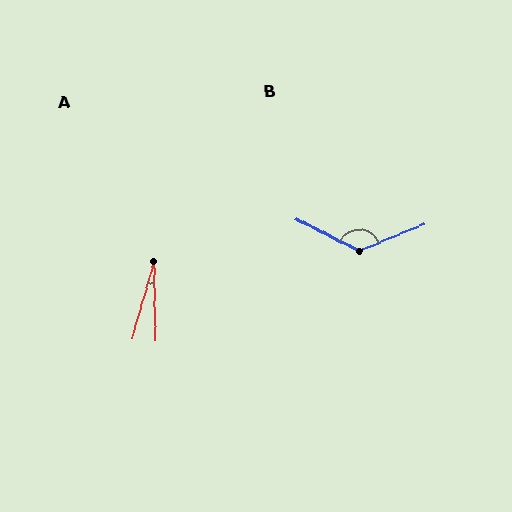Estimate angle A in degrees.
Approximately 17 degrees.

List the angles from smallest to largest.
A (17°), B (131°).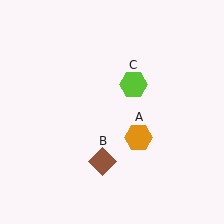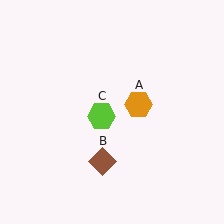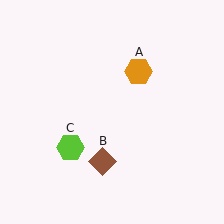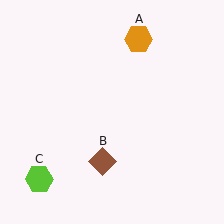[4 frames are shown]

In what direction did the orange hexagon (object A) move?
The orange hexagon (object A) moved up.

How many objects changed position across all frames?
2 objects changed position: orange hexagon (object A), lime hexagon (object C).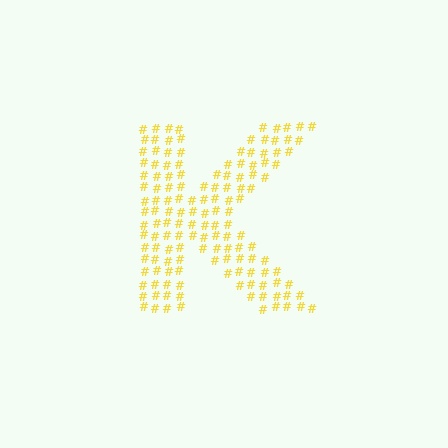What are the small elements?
The small elements are hash symbols.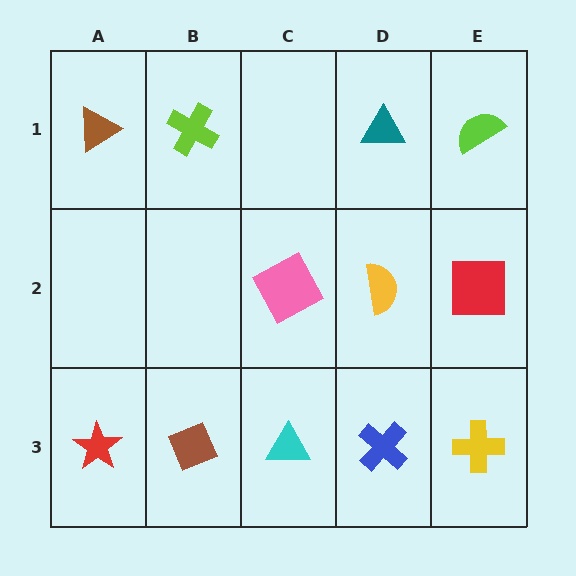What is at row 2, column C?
A pink square.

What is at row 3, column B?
A brown diamond.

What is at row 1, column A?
A brown triangle.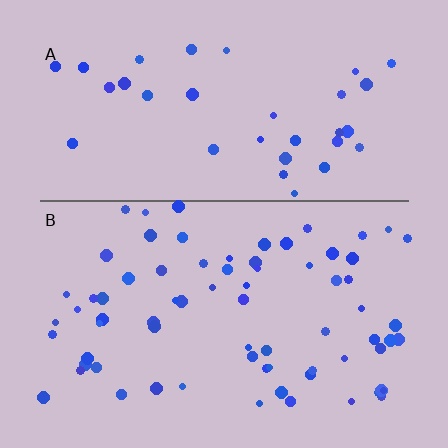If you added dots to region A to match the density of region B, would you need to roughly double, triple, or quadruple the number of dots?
Approximately double.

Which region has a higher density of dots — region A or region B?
B (the bottom).